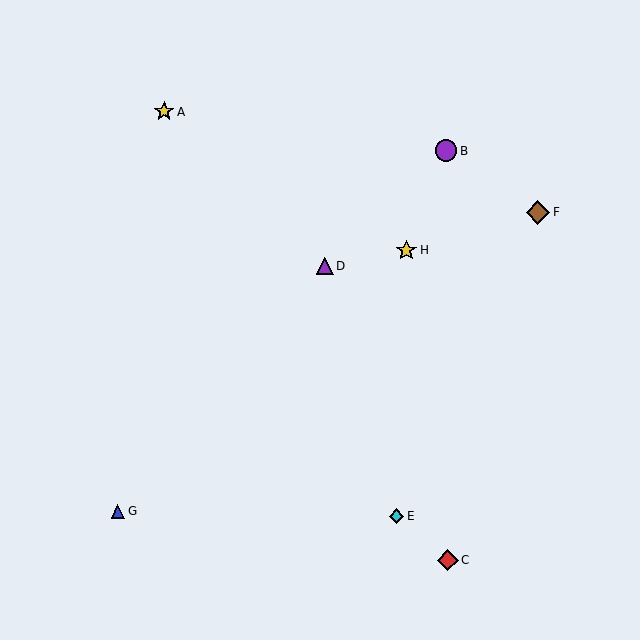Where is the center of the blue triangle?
The center of the blue triangle is at (118, 511).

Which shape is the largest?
The brown diamond (labeled F) is the largest.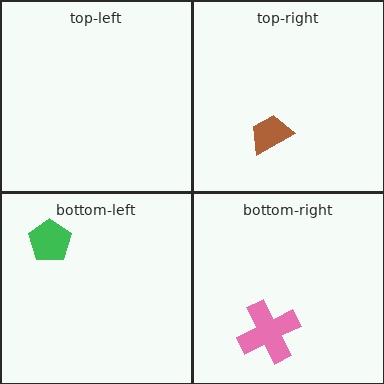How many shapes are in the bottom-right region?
1.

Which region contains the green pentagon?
The bottom-left region.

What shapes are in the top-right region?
The brown trapezoid.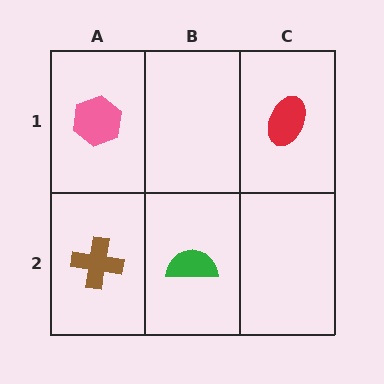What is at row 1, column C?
A red ellipse.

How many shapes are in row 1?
2 shapes.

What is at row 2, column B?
A green semicircle.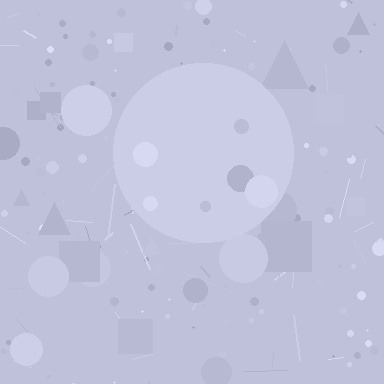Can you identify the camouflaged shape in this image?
The camouflaged shape is a circle.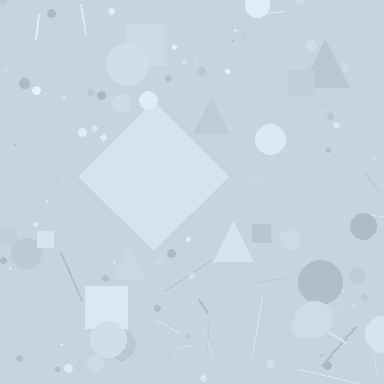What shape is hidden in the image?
A diamond is hidden in the image.